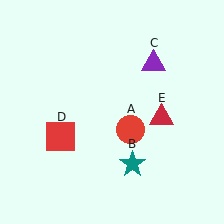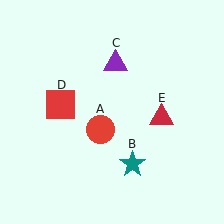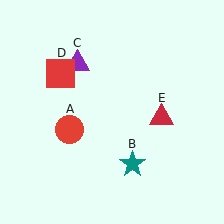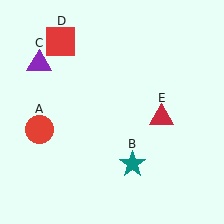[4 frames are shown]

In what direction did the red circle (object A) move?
The red circle (object A) moved left.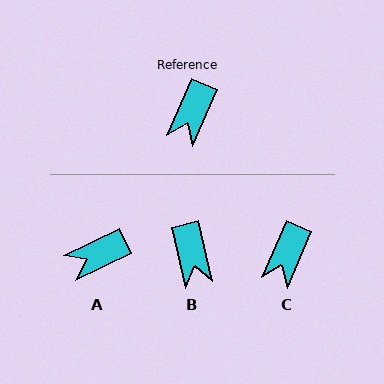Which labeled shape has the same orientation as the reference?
C.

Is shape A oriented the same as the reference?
No, it is off by about 42 degrees.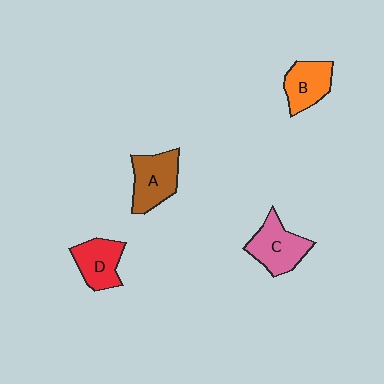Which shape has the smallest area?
Shape B (orange).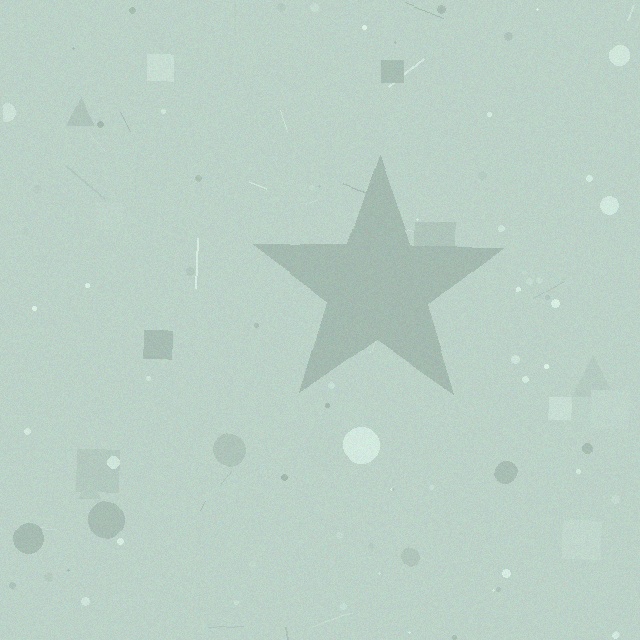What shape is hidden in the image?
A star is hidden in the image.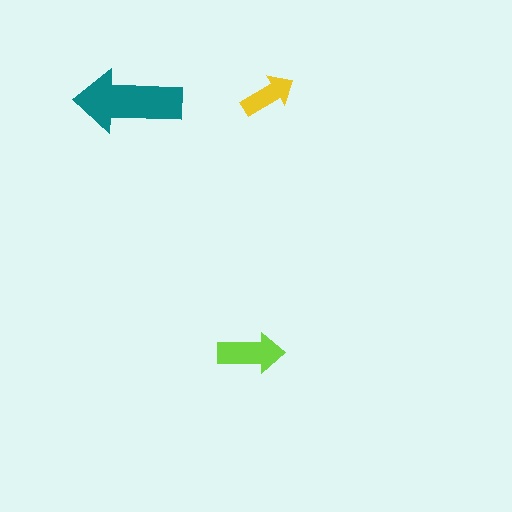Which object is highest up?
The yellow arrow is topmost.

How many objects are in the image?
There are 3 objects in the image.